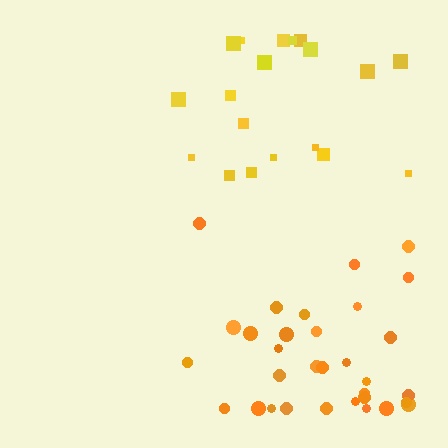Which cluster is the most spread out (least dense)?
Yellow.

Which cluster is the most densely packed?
Orange.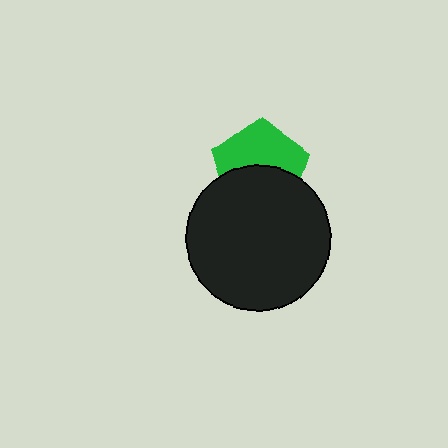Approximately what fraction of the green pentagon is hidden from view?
Roughly 48% of the green pentagon is hidden behind the black circle.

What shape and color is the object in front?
The object in front is a black circle.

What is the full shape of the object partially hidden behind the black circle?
The partially hidden object is a green pentagon.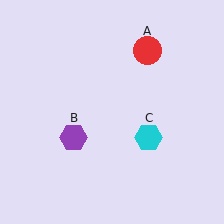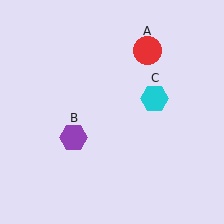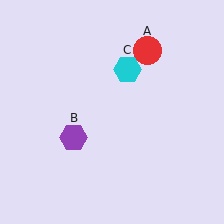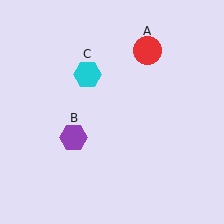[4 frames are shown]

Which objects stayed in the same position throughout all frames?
Red circle (object A) and purple hexagon (object B) remained stationary.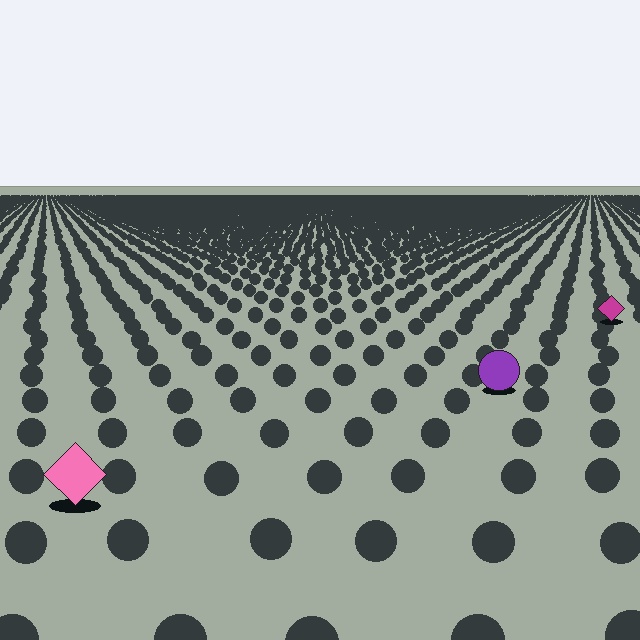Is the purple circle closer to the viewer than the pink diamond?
No. The pink diamond is closer — you can tell from the texture gradient: the ground texture is coarser near it.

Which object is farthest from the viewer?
The magenta diamond is farthest from the viewer. It appears smaller and the ground texture around it is denser.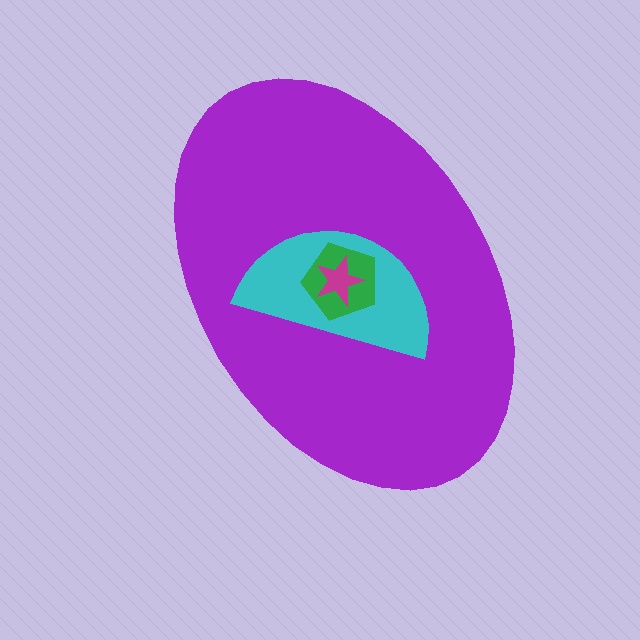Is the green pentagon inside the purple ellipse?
Yes.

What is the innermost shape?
The magenta star.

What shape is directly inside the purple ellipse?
The cyan semicircle.